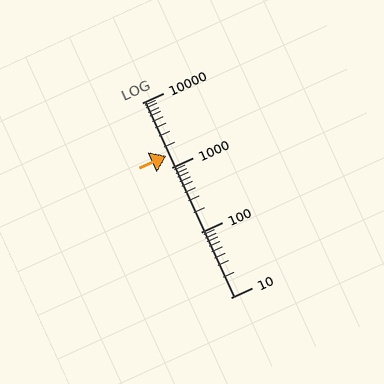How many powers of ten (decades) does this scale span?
The scale spans 3 decades, from 10 to 10000.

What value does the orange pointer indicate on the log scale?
The pointer indicates approximately 1500.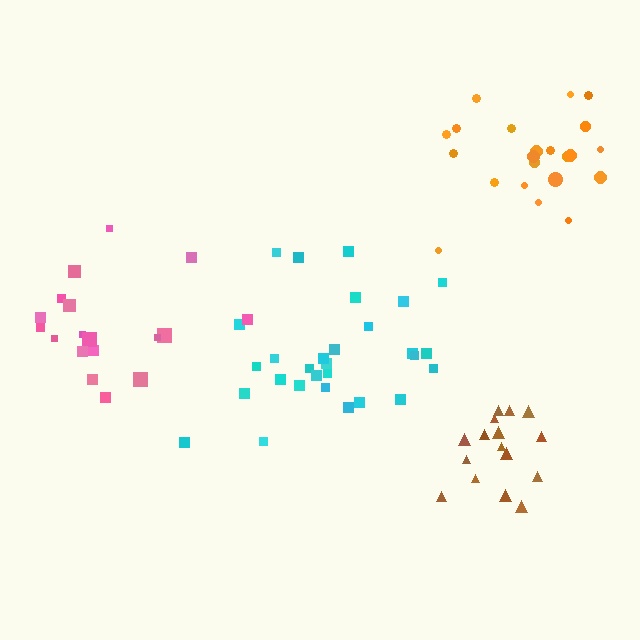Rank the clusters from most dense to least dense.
brown, cyan, orange, pink.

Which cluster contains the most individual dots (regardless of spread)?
Cyan (29).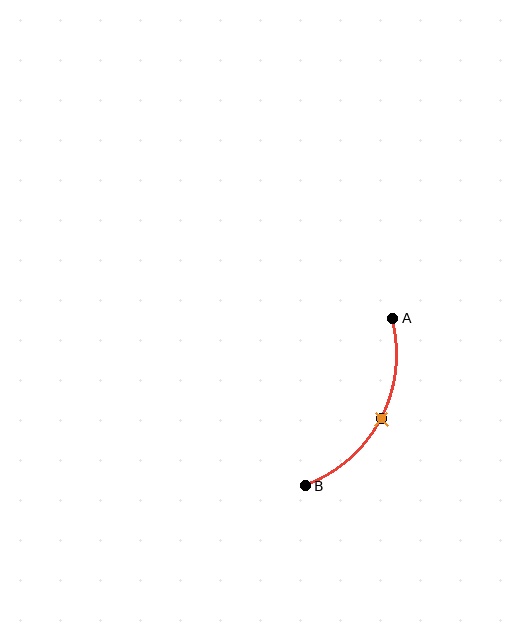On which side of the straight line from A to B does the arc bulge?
The arc bulges to the right of the straight line connecting A and B.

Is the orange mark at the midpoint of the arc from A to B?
Yes. The orange mark lies on the arc at equal arc-length from both A and B — it is the arc midpoint.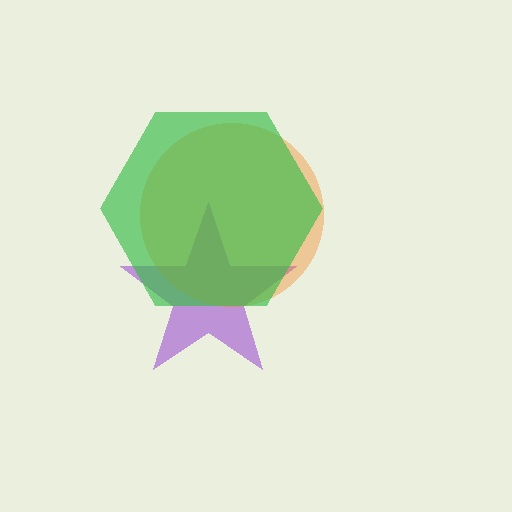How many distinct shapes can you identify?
There are 3 distinct shapes: a purple star, an orange circle, a green hexagon.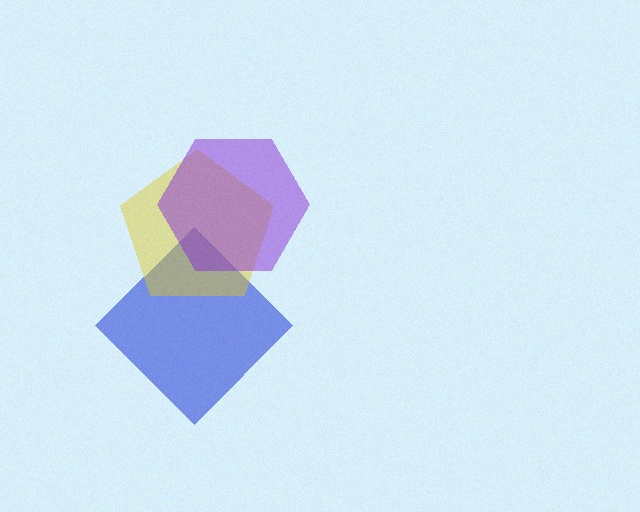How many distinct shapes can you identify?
There are 3 distinct shapes: a blue diamond, a yellow pentagon, a purple hexagon.